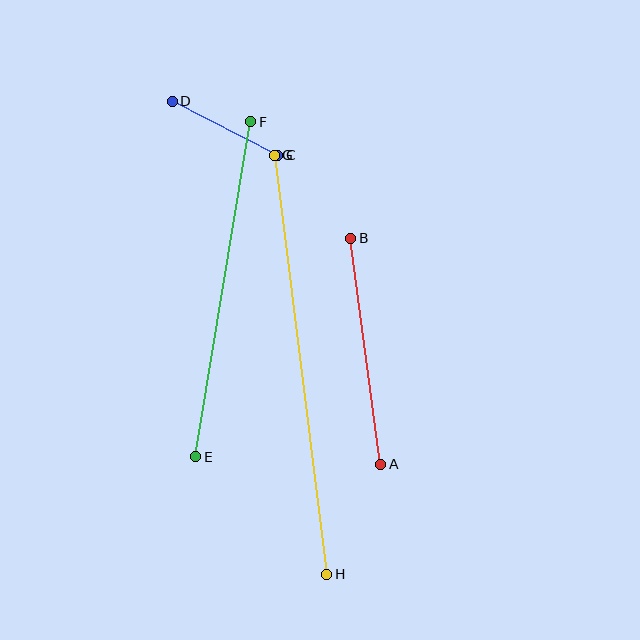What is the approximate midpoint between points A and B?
The midpoint is at approximately (366, 351) pixels.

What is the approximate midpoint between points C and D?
The midpoint is at approximately (225, 128) pixels.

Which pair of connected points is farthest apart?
Points G and H are farthest apart.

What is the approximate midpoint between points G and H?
The midpoint is at approximately (300, 365) pixels.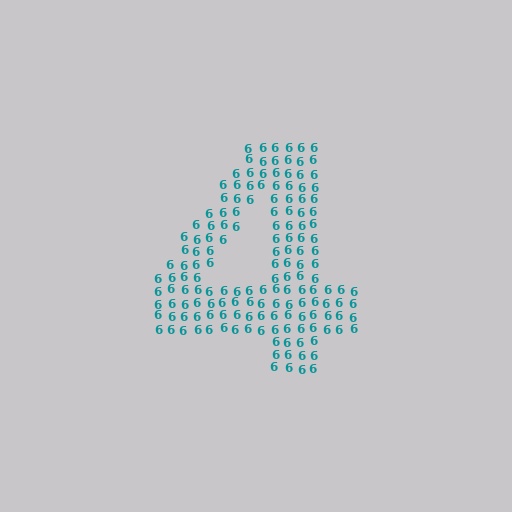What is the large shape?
The large shape is the digit 4.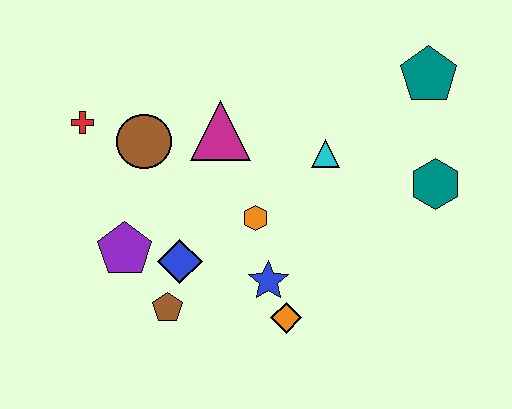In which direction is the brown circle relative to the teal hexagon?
The brown circle is to the left of the teal hexagon.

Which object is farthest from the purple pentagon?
The teal pentagon is farthest from the purple pentagon.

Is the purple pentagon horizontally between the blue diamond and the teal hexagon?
No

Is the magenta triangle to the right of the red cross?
Yes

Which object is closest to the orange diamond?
The blue star is closest to the orange diamond.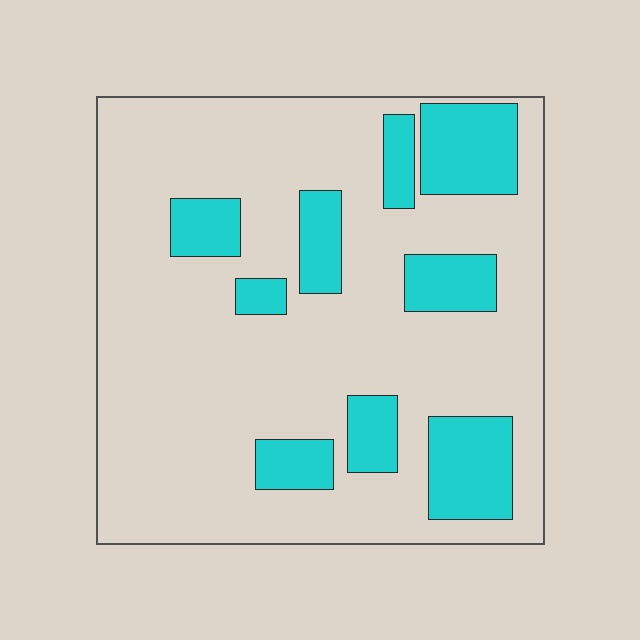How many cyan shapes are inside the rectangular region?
9.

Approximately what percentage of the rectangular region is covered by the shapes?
Approximately 20%.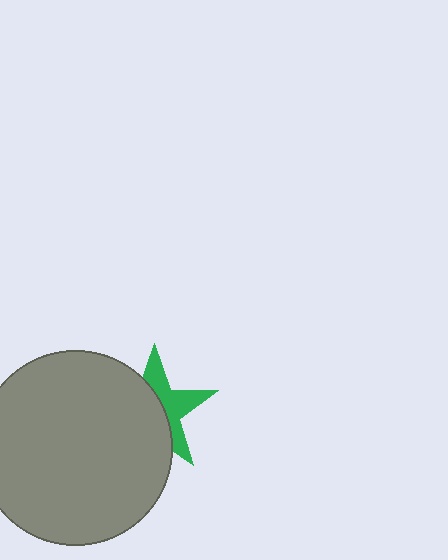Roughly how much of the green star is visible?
A small part of it is visible (roughly 43%).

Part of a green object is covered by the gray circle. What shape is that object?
It is a star.